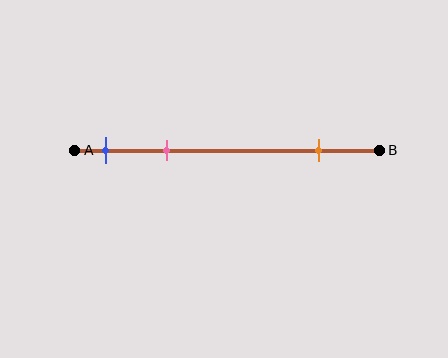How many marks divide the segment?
There are 3 marks dividing the segment.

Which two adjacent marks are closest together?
The blue and pink marks are the closest adjacent pair.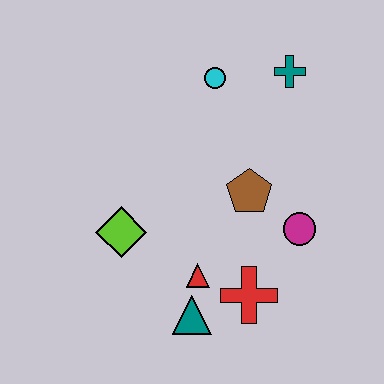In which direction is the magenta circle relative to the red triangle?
The magenta circle is to the right of the red triangle.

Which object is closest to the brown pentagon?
The magenta circle is closest to the brown pentagon.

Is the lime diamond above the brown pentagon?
No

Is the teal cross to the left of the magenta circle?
Yes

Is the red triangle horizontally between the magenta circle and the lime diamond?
Yes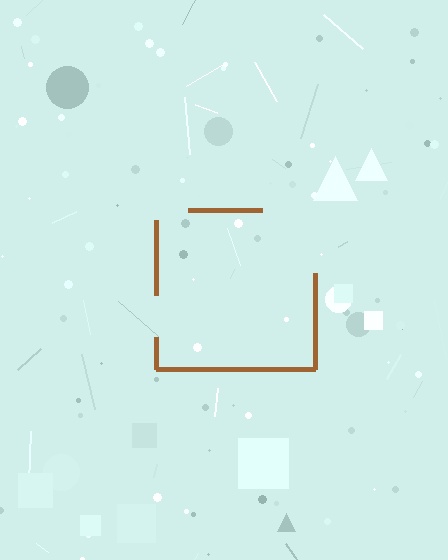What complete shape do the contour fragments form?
The contour fragments form a square.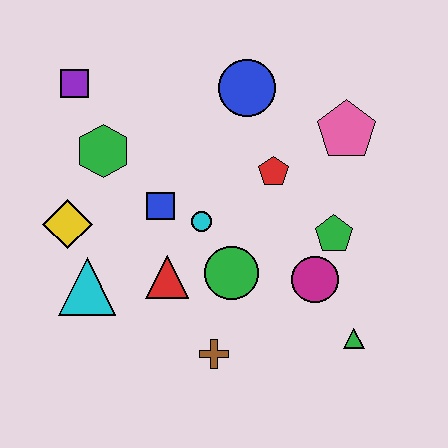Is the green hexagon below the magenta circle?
No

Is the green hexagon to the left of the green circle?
Yes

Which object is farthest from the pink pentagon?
The cyan triangle is farthest from the pink pentagon.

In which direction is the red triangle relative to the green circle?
The red triangle is to the left of the green circle.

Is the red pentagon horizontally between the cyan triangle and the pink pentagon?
Yes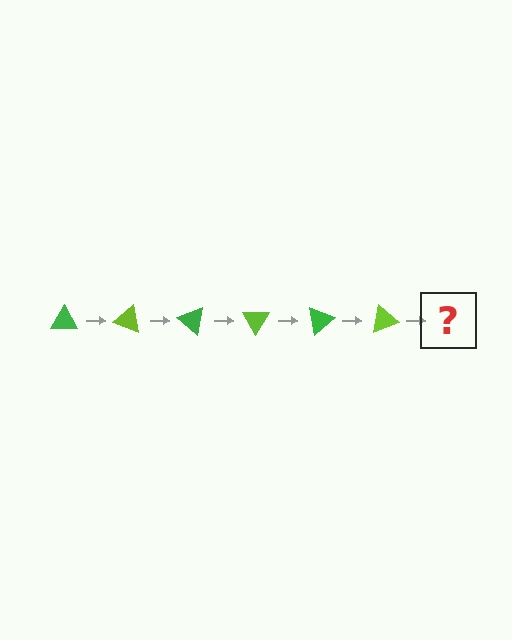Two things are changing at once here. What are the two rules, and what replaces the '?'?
The two rules are that it rotates 20 degrees each step and the color cycles through green and lime. The '?' should be a green triangle, rotated 120 degrees from the start.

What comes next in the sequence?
The next element should be a green triangle, rotated 120 degrees from the start.